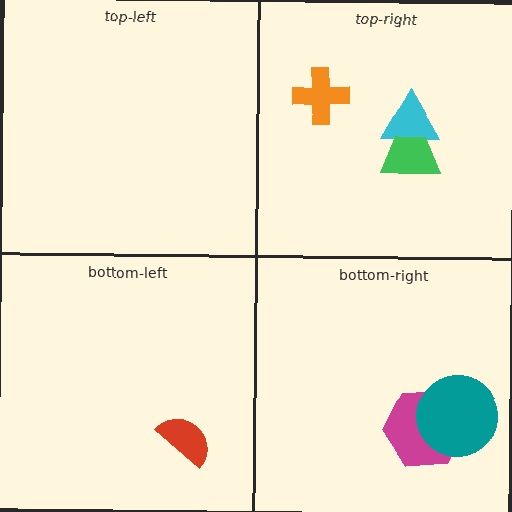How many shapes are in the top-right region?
3.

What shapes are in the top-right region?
The orange cross, the cyan triangle, the green trapezoid.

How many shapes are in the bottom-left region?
1.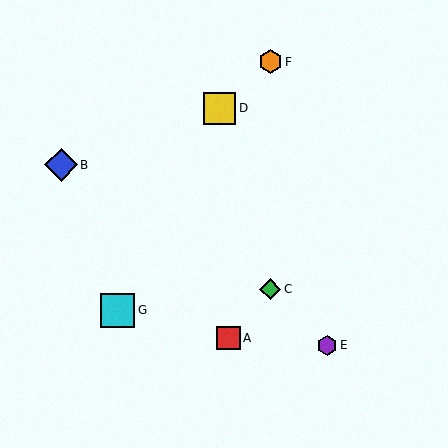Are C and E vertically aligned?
No, C is at x≈270 and E is at x≈327.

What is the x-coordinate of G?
Object G is at x≈118.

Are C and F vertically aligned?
Yes, both are at x≈270.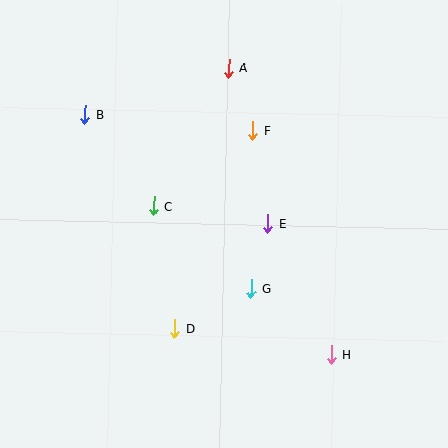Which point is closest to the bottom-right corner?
Point H is closest to the bottom-right corner.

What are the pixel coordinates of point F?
Point F is at (253, 131).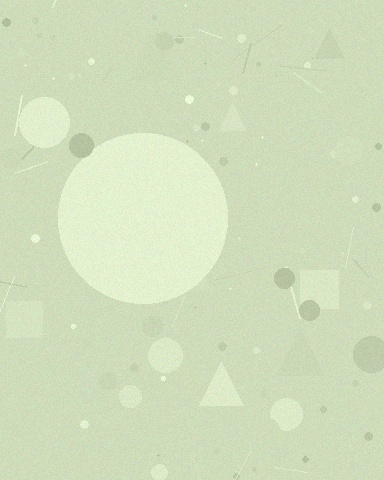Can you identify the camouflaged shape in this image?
The camouflaged shape is a circle.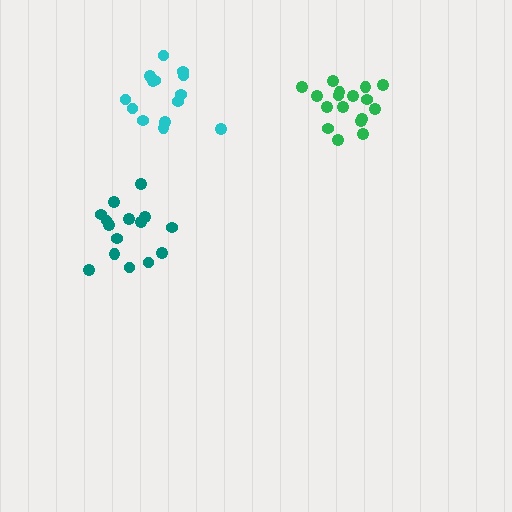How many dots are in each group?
Group 1: 17 dots, Group 2: 15 dots, Group 3: 15 dots (47 total).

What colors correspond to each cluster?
The clusters are colored: green, cyan, teal.